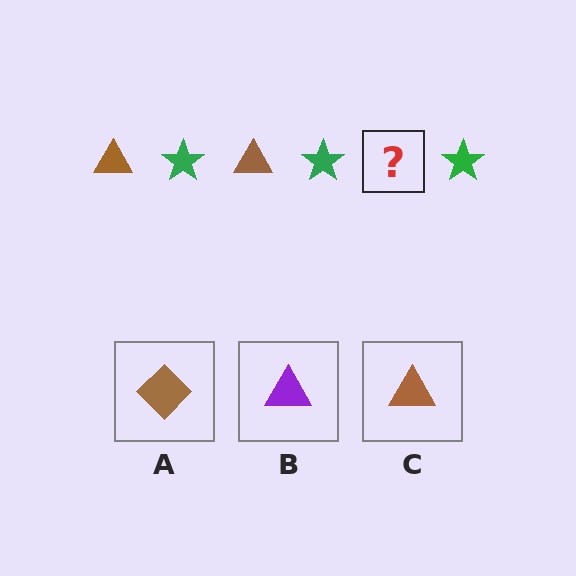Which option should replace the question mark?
Option C.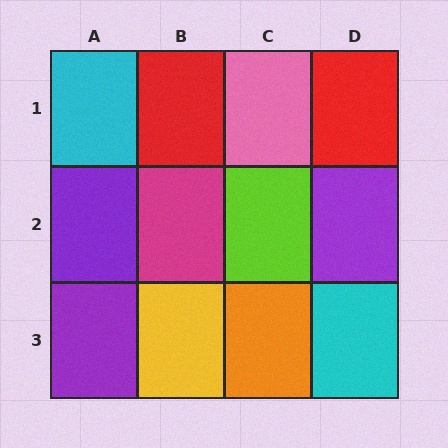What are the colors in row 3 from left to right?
Purple, yellow, orange, cyan.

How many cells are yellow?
1 cell is yellow.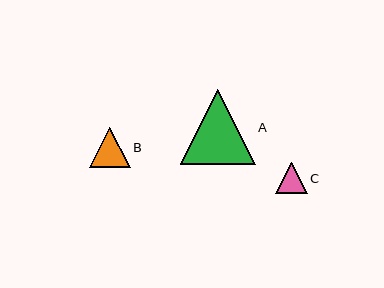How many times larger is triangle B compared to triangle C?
Triangle B is approximately 1.3 times the size of triangle C.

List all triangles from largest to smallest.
From largest to smallest: A, B, C.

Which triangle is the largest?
Triangle A is the largest with a size of approximately 75 pixels.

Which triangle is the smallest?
Triangle C is the smallest with a size of approximately 31 pixels.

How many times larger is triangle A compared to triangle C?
Triangle A is approximately 2.4 times the size of triangle C.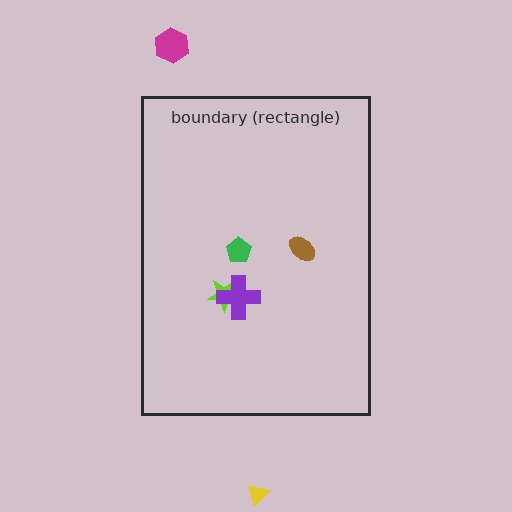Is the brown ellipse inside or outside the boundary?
Inside.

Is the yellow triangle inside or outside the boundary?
Outside.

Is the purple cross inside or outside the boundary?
Inside.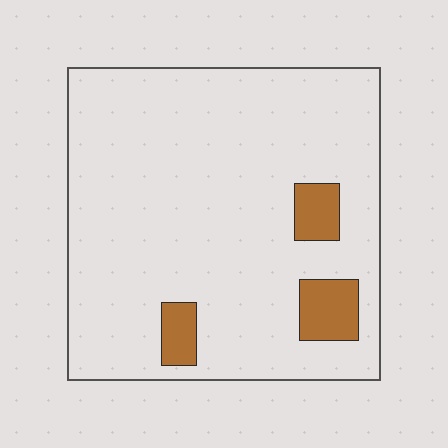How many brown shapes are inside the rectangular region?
3.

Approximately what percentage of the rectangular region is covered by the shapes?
Approximately 10%.